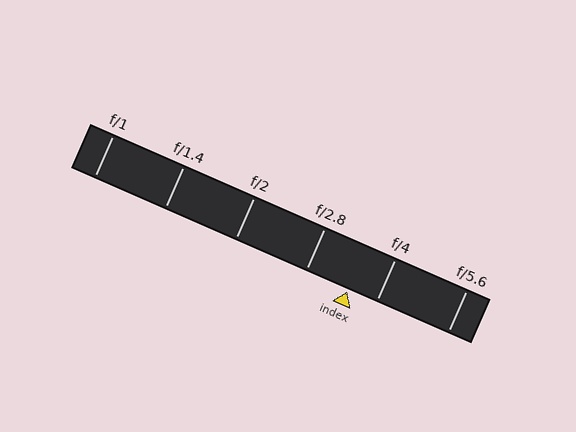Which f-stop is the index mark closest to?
The index mark is closest to f/4.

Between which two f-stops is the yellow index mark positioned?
The index mark is between f/2.8 and f/4.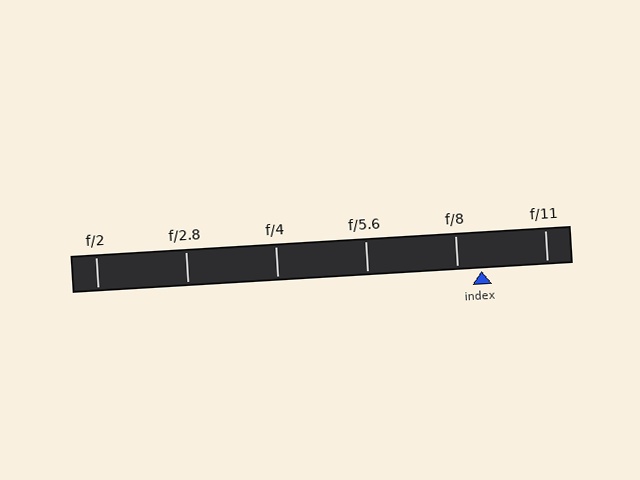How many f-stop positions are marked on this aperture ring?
There are 6 f-stop positions marked.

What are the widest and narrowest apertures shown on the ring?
The widest aperture shown is f/2 and the narrowest is f/11.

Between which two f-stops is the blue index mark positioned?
The index mark is between f/8 and f/11.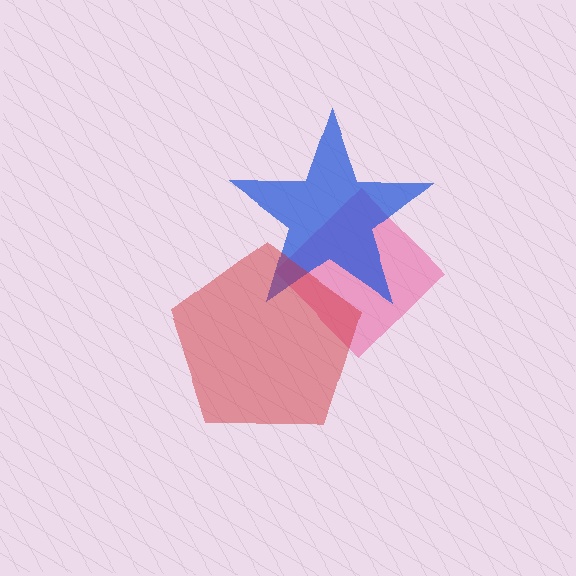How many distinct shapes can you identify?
There are 3 distinct shapes: a pink diamond, a blue star, a red pentagon.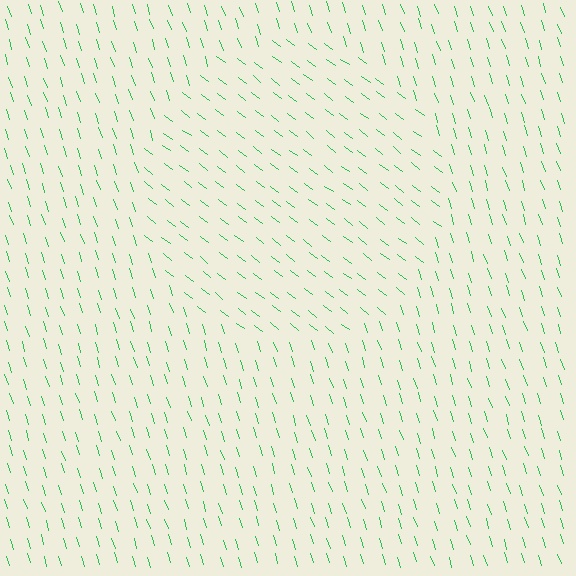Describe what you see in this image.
The image is filled with small green line segments. A circle region in the image has lines oriented differently from the surrounding lines, creating a visible texture boundary.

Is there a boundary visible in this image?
Yes, there is a texture boundary formed by a change in line orientation.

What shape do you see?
I see a circle.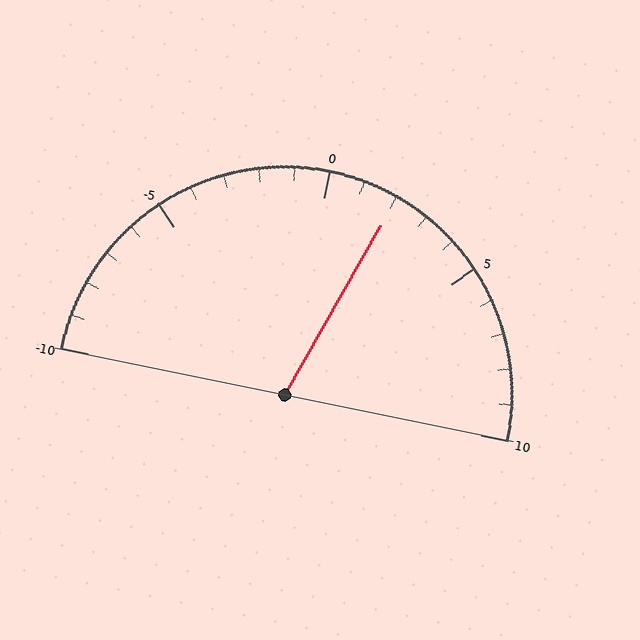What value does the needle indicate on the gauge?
The needle indicates approximately 2.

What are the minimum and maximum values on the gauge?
The gauge ranges from -10 to 10.